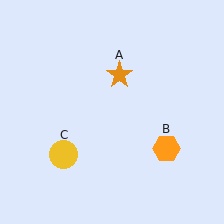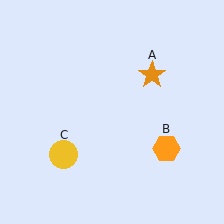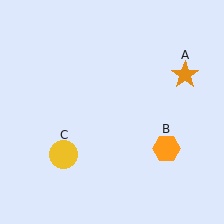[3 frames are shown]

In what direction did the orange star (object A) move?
The orange star (object A) moved right.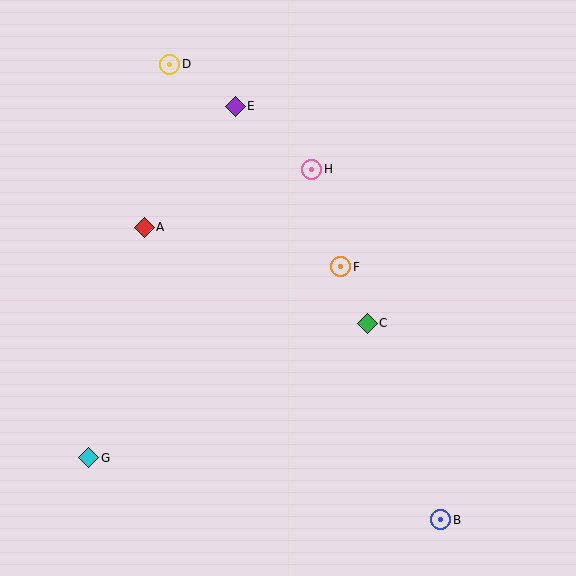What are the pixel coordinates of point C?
Point C is at (367, 323).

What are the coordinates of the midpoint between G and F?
The midpoint between G and F is at (215, 362).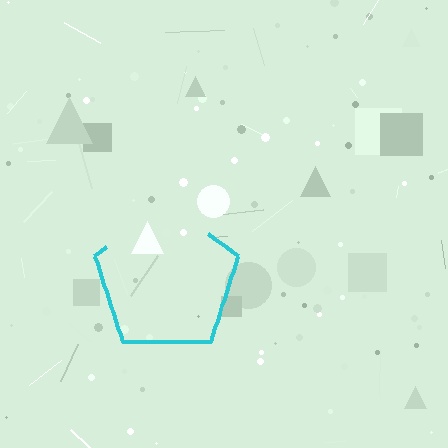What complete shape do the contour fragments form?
The contour fragments form a pentagon.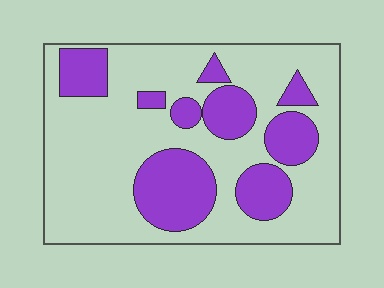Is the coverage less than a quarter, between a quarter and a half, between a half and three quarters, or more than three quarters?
Between a quarter and a half.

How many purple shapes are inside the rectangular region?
9.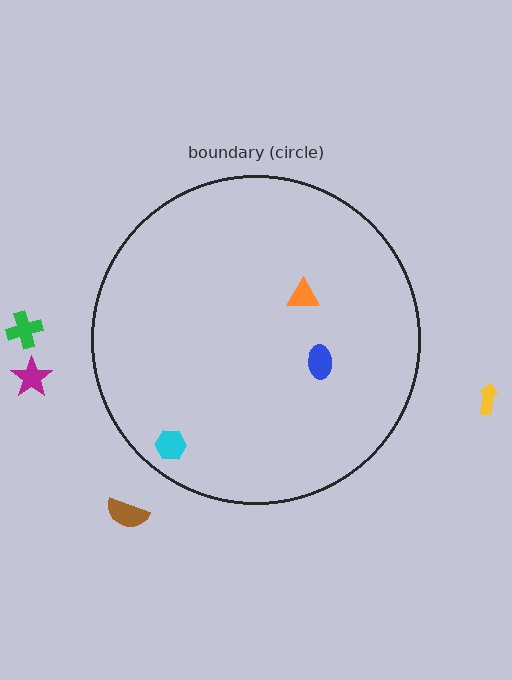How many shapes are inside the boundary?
3 inside, 4 outside.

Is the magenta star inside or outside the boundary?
Outside.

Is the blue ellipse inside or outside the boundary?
Inside.